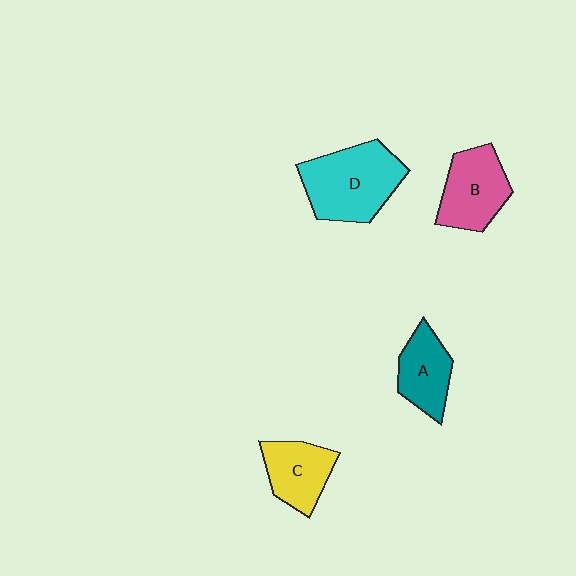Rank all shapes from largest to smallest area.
From largest to smallest: D (cyan), B (pink), C (yellow), A (teal).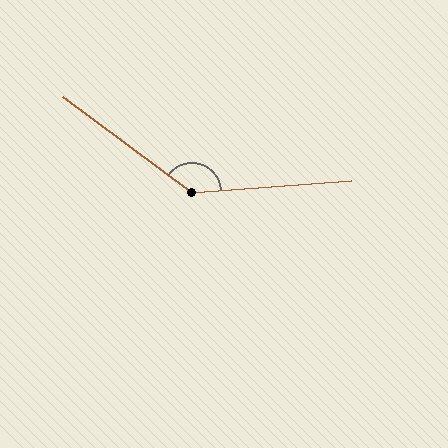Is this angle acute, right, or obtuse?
It is obtuse.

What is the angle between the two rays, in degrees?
Approximately 139 degrees.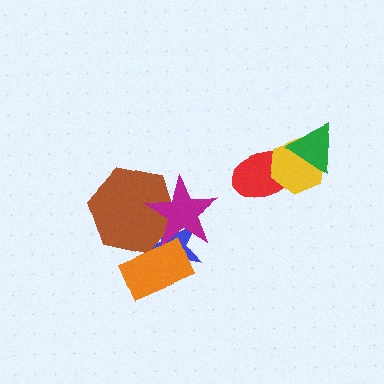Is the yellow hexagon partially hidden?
Yes, it is partially covered by another shape.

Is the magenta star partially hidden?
No, no other shape covers it.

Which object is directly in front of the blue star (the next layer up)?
The brown hexagon is directly in front of the blue star.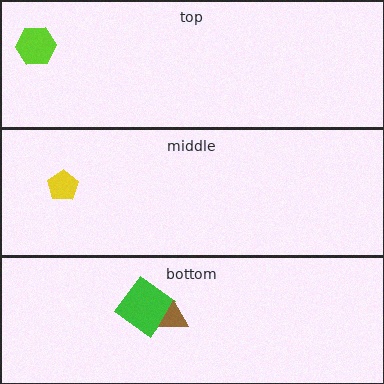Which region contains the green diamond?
The bottom region.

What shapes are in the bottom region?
The green diamond, the brown triangle.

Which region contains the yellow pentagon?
The middle region.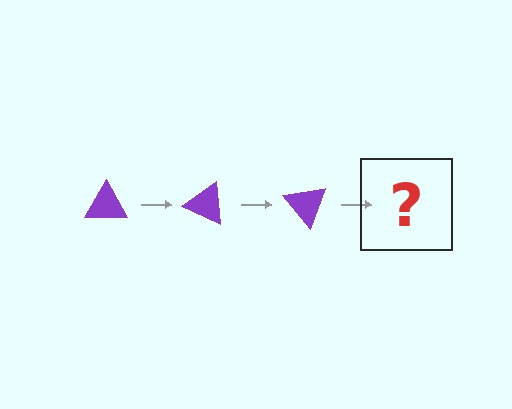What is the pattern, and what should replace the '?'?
The pattern is that the triangle rotates 25 degrees each step. The '?' should be a purple triangle rotated 75 degrees.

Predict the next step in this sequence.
The next step is a purple triangle rotated 75 degrees.